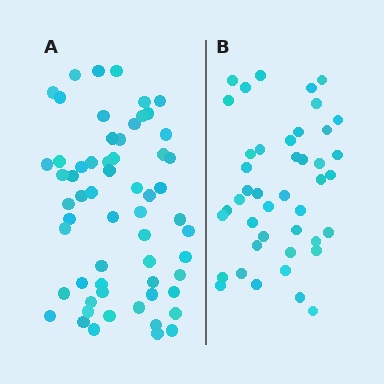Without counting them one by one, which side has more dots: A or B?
Region A (the left region) has more dots.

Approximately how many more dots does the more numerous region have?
Region A has approximately 15 more dots than region B.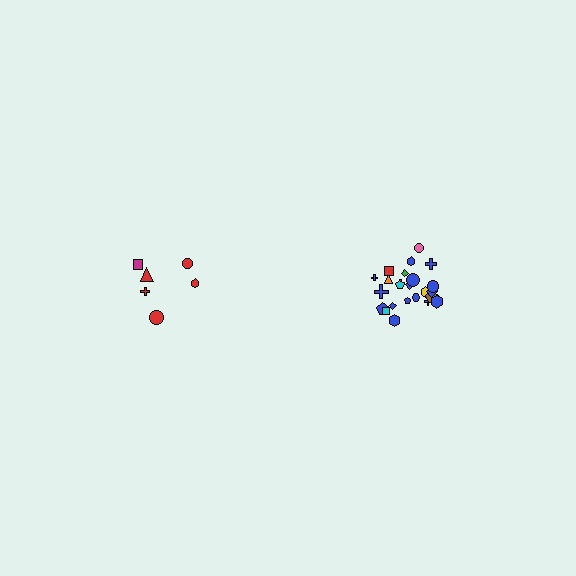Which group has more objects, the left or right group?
The right group.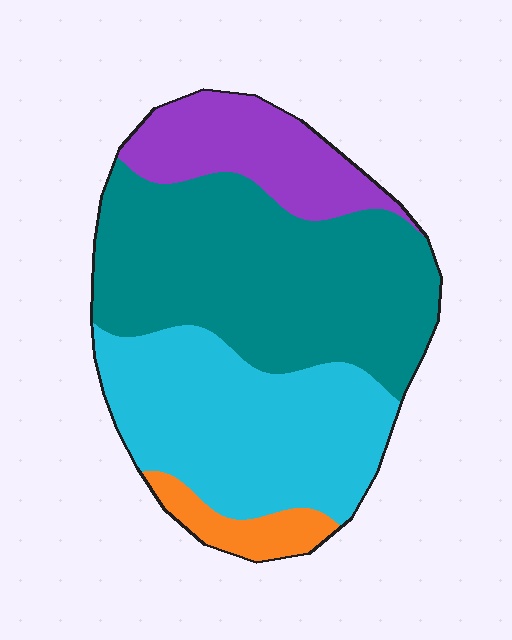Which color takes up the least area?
Orange, at roughly 5%.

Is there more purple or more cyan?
Cyan.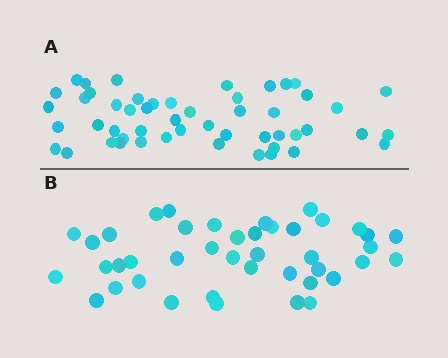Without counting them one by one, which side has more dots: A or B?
Region A (the top region) has more dots.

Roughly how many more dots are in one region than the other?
Region A has roughly 8 or so more dots than region B.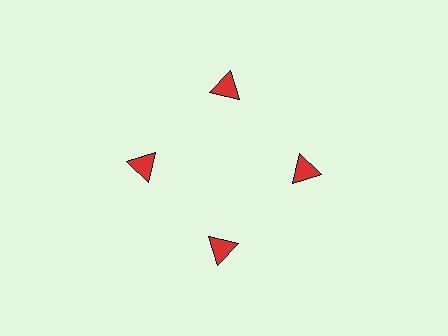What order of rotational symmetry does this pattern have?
This pattern has 4-fold rotational symmetry.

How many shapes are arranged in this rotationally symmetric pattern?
There are 4 shapes, arranged in 4 groups of 1.